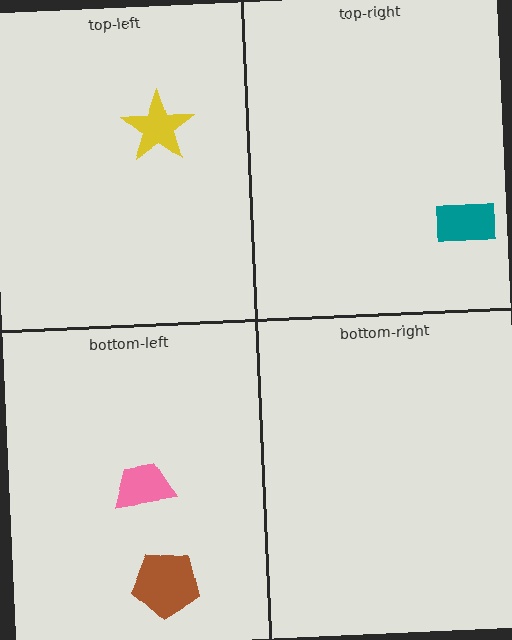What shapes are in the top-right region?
The teal rectangle.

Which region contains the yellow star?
The top-left region.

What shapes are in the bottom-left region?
The brown pentagon, the pink trapezoid.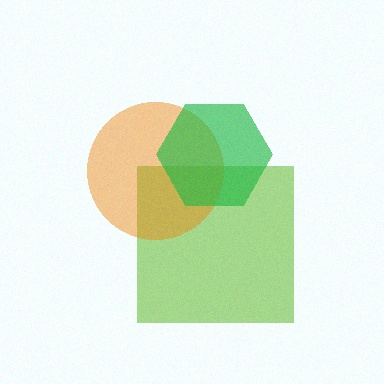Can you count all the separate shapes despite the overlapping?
Yes, there are 3 separate shapes.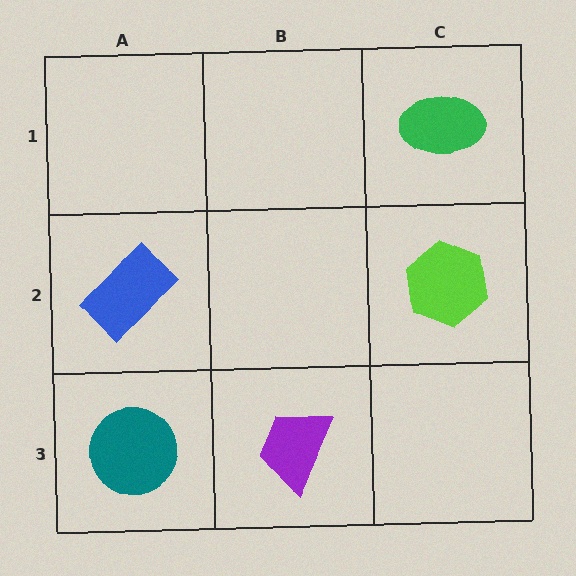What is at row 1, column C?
A green ellipse.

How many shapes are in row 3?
2 shapes.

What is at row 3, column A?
A teal circle.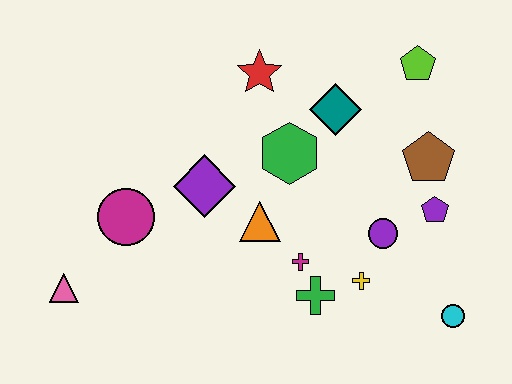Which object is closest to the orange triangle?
The magenta cross is closest to the orange triangle.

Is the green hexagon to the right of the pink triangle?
Yes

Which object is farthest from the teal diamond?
The pink triangle is farthest from the teal diamond.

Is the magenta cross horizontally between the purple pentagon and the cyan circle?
No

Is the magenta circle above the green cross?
Yes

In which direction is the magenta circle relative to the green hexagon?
The magenta circle is to the left of the green hexagon.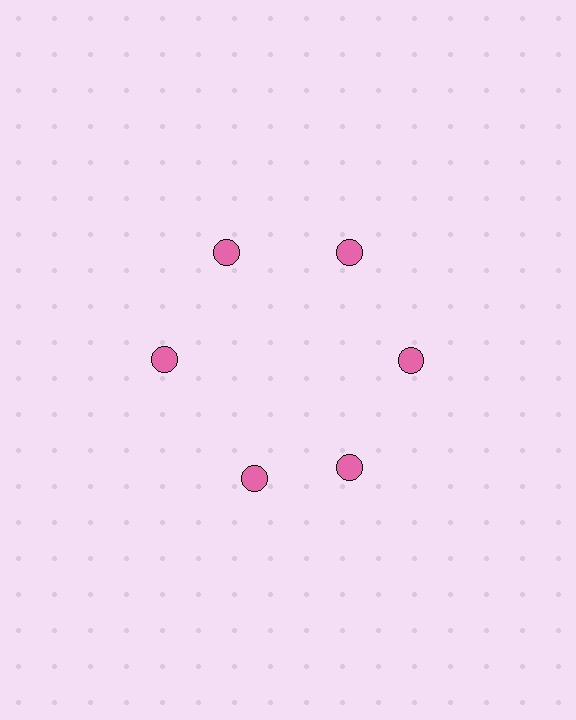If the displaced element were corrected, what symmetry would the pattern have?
It would have 6-fold rotational symmetry — the pattern would map onto itself every 60 degrees.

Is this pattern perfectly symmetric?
No. The 6 pink circles are arranged in a ring, but one element near the 7 o'clock position is rotated out of alignment along the ring, breaking the 6-fold rotational symmetry.